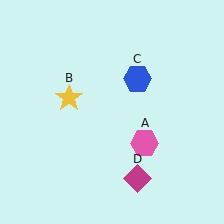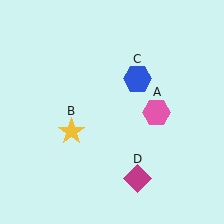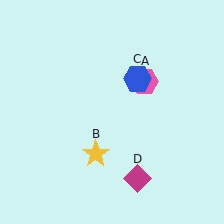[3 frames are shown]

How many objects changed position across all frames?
2 objects changed position: pink hexagon (object A), yellow star (object B).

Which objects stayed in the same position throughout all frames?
Blue hexagon (object C) and magenta diamond (object D) remained stationary.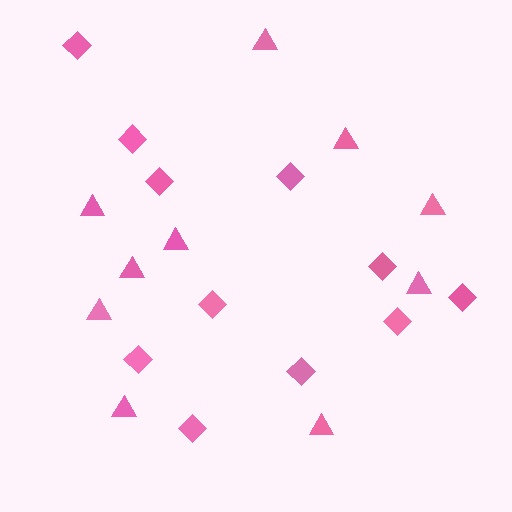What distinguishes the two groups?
There are 2 groups: one group of triangles (10) and one group of diamonds (11).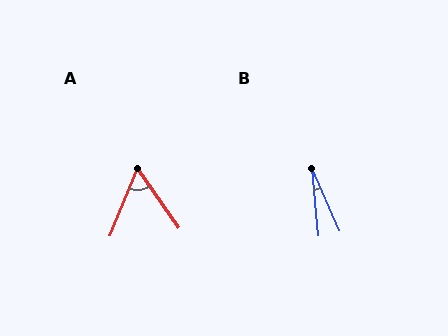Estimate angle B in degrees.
Approximately 19 degrees.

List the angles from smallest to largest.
B (19°), A (57°).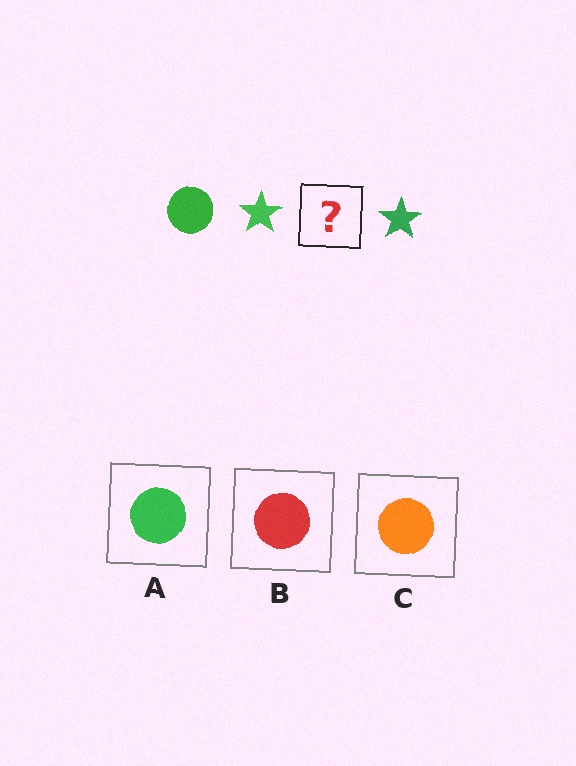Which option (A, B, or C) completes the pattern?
A.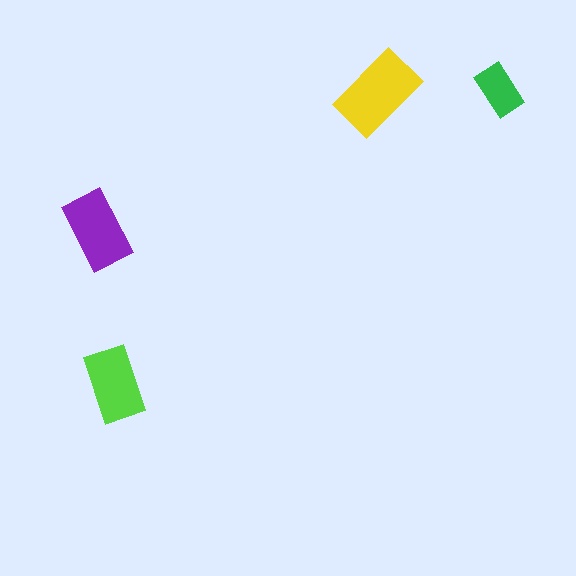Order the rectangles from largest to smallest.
the yellow one, the purple one, the lime one, the green one.